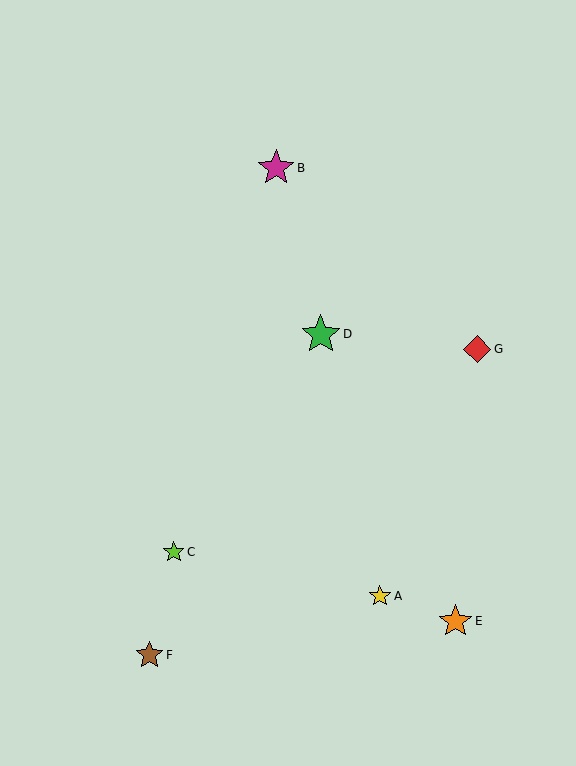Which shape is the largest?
The green star (labeled D) is the largest.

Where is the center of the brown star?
The center of the brown star is at (149, 655).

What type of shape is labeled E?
Shape E is an orange star.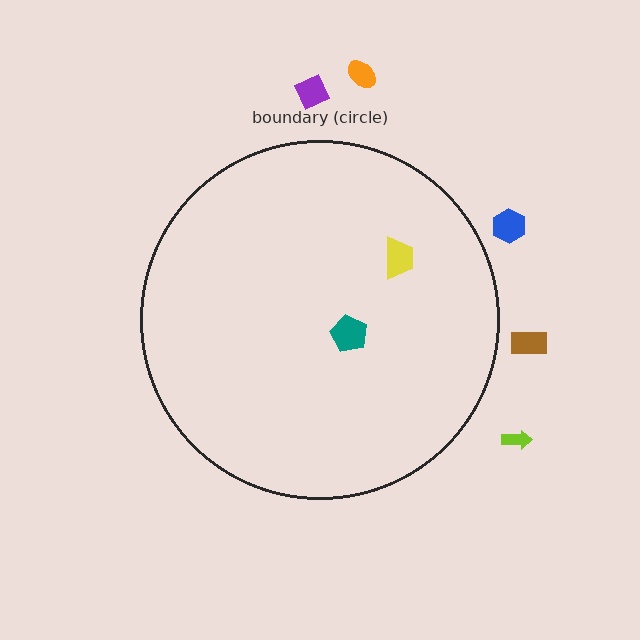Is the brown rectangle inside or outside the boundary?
Outside.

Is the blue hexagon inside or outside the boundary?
Outside.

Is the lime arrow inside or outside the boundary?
Outside.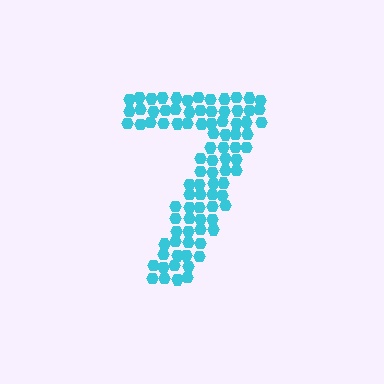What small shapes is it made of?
It is made of small hexagons.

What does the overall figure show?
The overall figure shows the digit 7.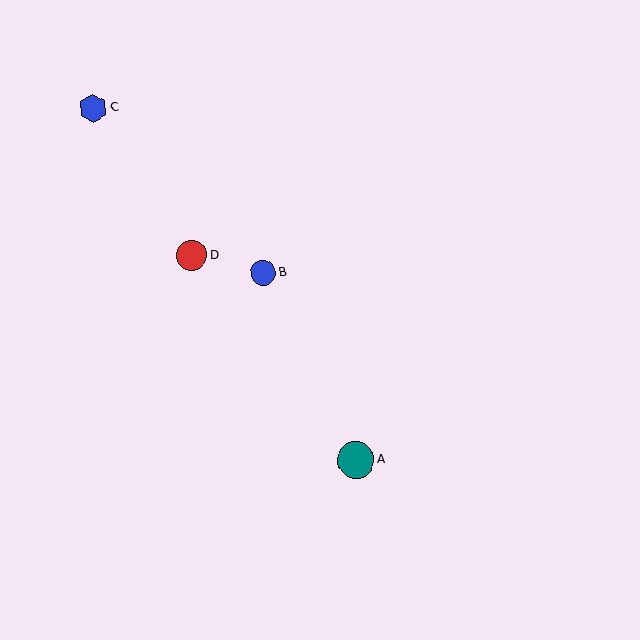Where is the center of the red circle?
The center of the red circle is at (192, 256).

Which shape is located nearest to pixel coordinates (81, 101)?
The blue hexagon (labeled C) at (93, 108) is nearest to that location.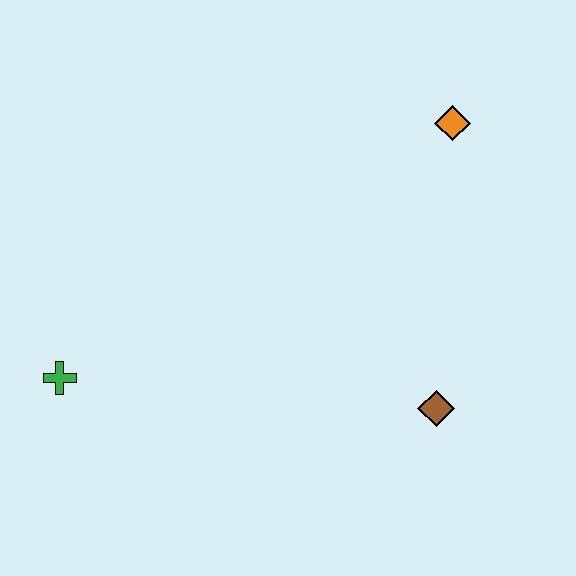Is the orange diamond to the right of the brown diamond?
Yes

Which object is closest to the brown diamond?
The orange diamond is closest to the brown diamond.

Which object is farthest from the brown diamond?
The green cross is farthest from the brown diamond.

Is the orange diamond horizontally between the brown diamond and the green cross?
No